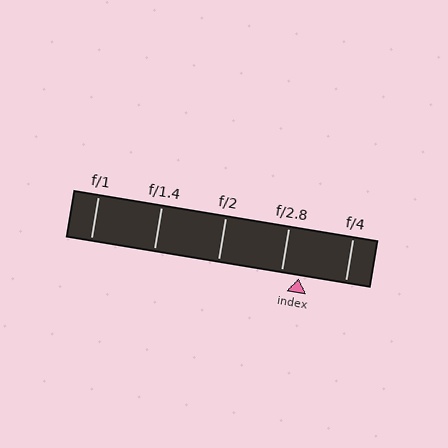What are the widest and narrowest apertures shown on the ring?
The widest aperture shown is f/1 and the narrowest is f/4.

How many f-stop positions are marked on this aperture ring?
There are 5 f-stop positions marked.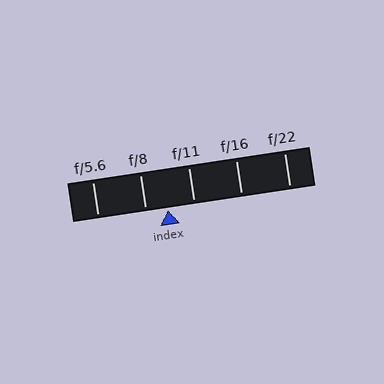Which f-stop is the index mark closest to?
The index mark is closest to f/8.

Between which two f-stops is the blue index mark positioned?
The index mark is between f/8 and f/11.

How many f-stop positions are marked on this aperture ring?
There are 5 f-stop positions marked.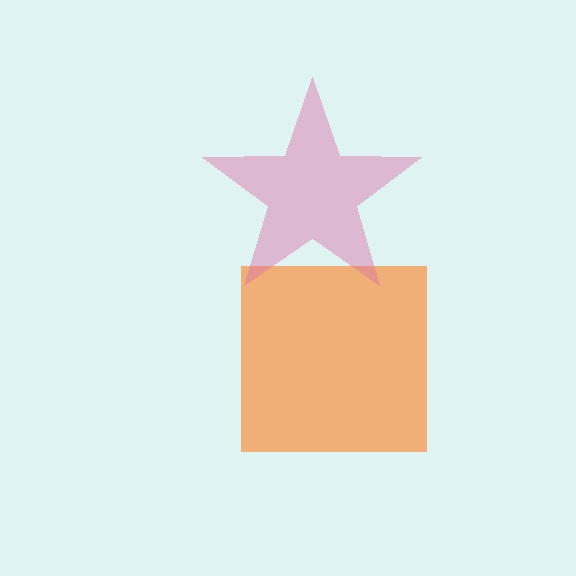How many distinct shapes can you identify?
There are 2 distinct shapes: an orange square, a pink star.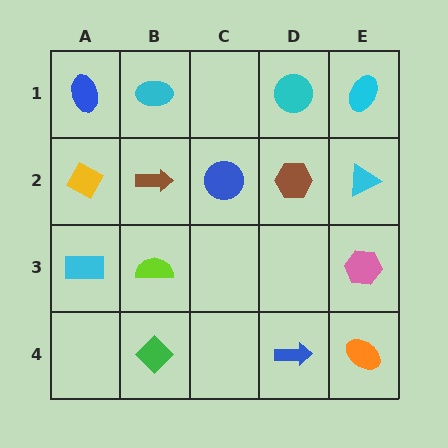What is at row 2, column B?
A brown arrow.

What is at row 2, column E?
A cyan triangle.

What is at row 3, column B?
A lime semicircle.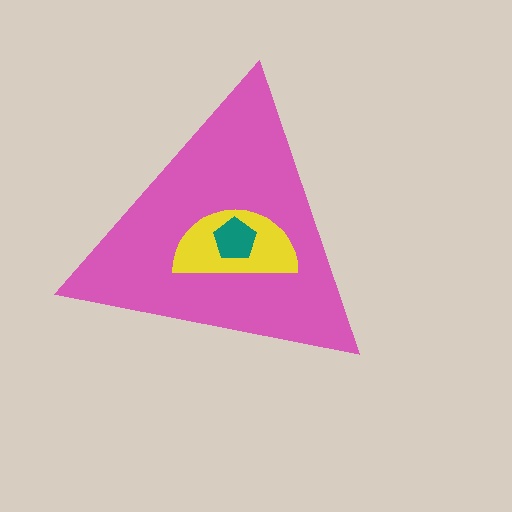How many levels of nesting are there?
3.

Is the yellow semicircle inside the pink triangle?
Yes.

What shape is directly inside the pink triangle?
The yellow semicircle.